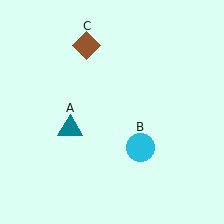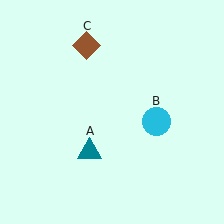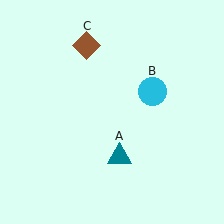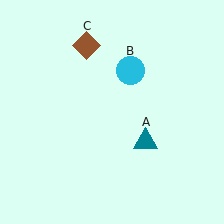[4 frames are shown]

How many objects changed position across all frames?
2 objects changed position: teal triangle (object A), cyan circle (object B).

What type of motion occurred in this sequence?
The teal triangle (object A), cyan circle (object B) rotated counterclockwise around the center of the scene.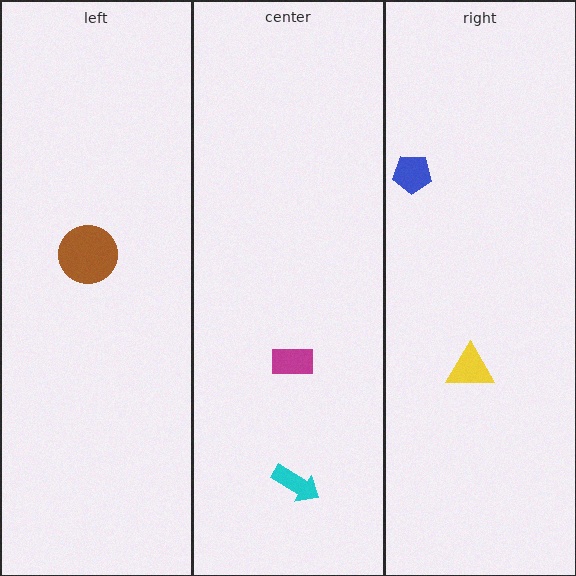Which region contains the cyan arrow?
The center region.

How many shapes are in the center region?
2.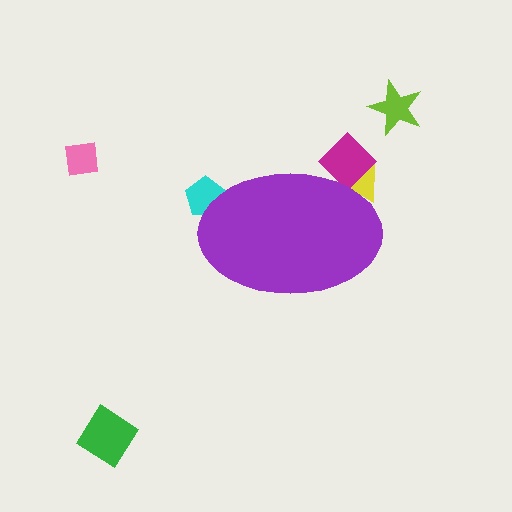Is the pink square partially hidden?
No, the pink square is fully visible.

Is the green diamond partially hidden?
No, the green diamond is fully visible.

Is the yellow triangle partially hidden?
Yes, the yellow triangle is partially hidden behind the purple ellipse.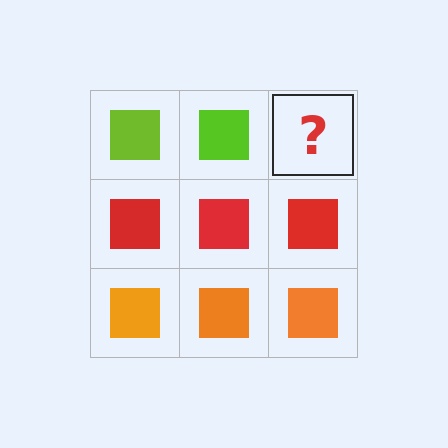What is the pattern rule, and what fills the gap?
The rule is that each row has a consistent color. The gap should be filled with a lime square.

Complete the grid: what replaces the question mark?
The question mark should be replaced with a lime square.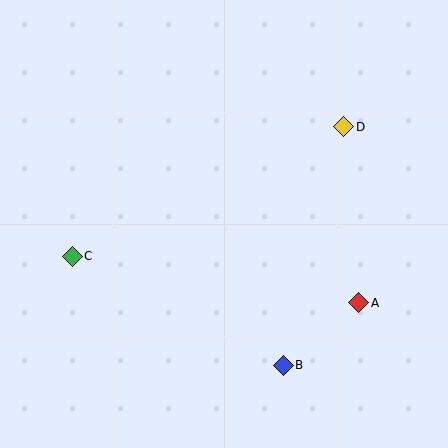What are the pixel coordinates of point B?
Point B is at (283, 365).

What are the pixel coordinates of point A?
Point A is at (359, 303).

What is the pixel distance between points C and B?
The distance between C and B is 237 pixels.